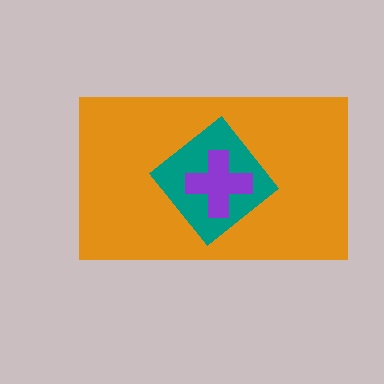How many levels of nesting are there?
3.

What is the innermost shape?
The purple cross.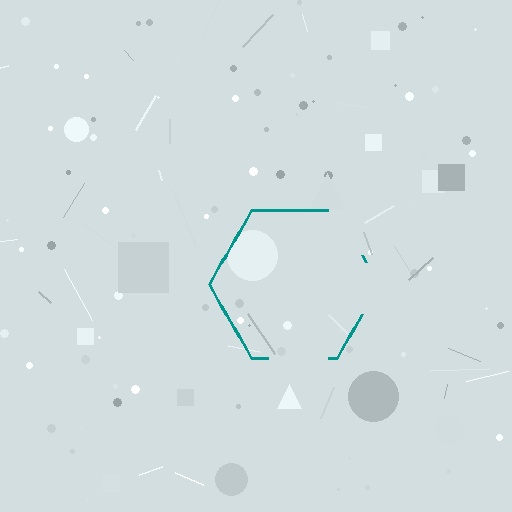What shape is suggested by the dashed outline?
The dashed outline suggests a hexagon.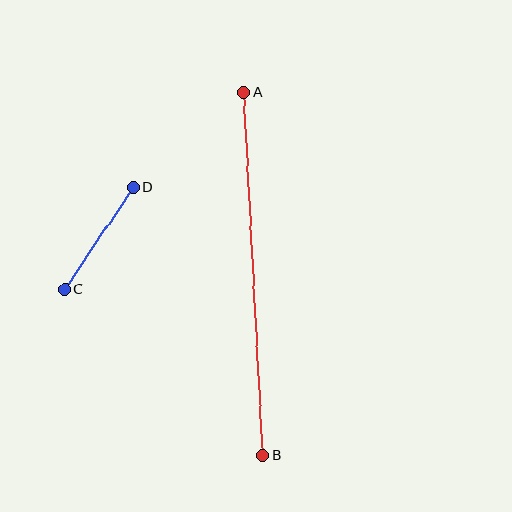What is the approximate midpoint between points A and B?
The midpoint is at approximately (253, 273) pixels.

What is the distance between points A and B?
The distance is approximately 364 pixels.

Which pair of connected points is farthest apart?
Points A and B are farthest apart.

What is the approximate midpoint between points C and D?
The midpoint is at approximately (99, 238) pixels.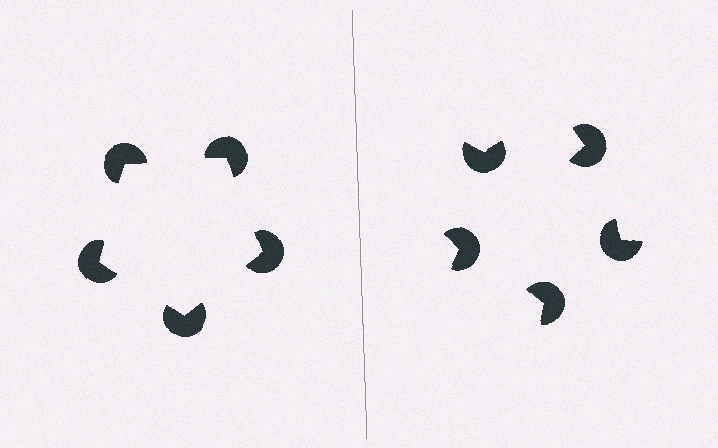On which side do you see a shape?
An illusory pentagon appears on the left side. On the right side the wedge cuts are rotated, so no coherent shape forms.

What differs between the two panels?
The pac-man discs are positioned identically on both sides; only the wedge orientations differ. On the left they align to a pentagon; on the right they are misaligned.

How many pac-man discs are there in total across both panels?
10 — 5 on each side.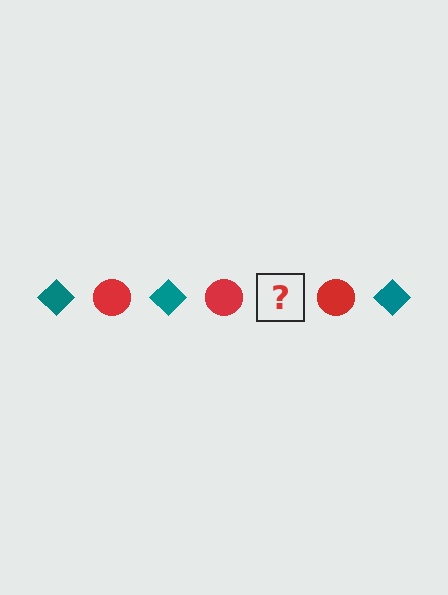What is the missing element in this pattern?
The missing element is a teal diamond.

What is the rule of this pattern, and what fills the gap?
The rule is that the pattern alternates between teal diamond and red circle. The gap should be filled with a teal diamond.